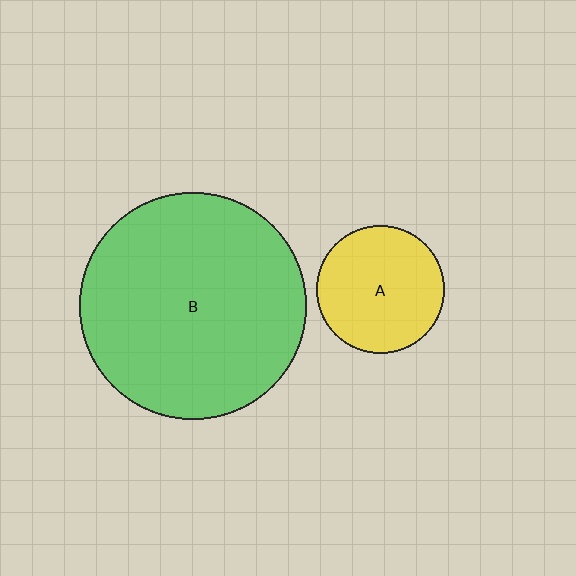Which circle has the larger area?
Circle B (green).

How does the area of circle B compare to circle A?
Approximately 3.1 times.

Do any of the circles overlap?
No, none of the circles overlap.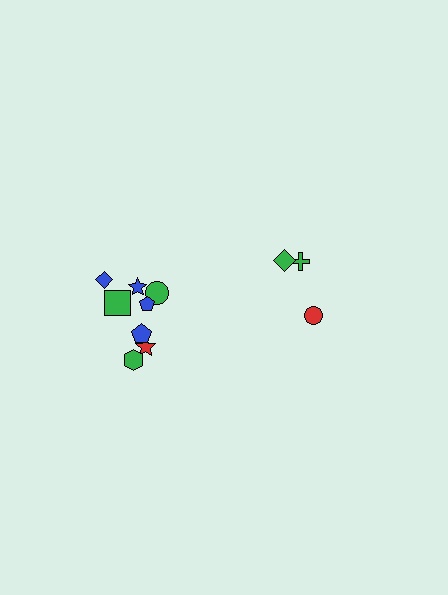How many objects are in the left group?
There are 8 objects.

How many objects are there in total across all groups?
There are 11 objects.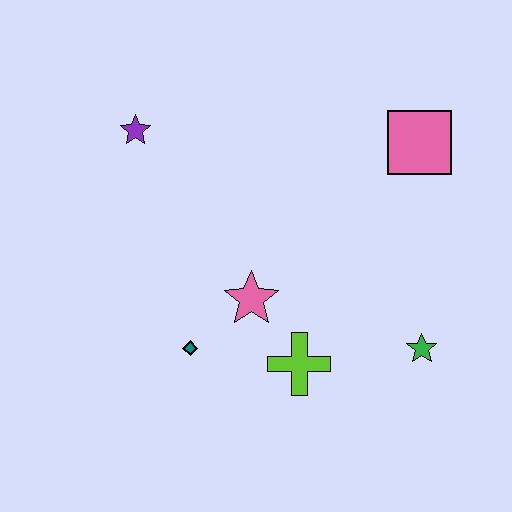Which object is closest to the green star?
The lime cross is closest to the green star.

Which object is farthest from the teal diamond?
The pink square is farthest from the teal diamond.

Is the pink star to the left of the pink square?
Yes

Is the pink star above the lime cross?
Yes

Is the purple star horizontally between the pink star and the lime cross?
No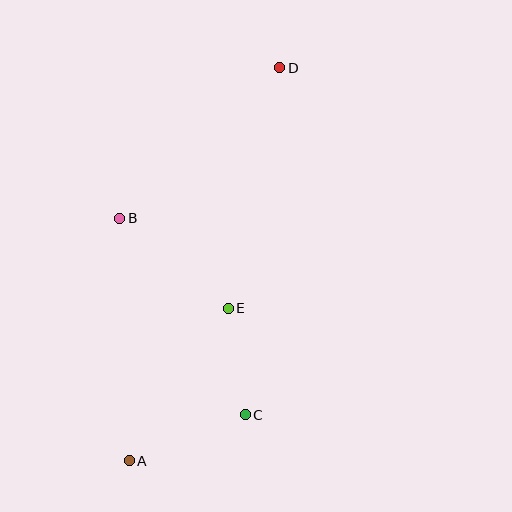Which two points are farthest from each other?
Points A and D are farthest from each other.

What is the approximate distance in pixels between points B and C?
The distance between B and C is approximately 233 pixels.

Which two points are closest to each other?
Points C and E are closest to each other.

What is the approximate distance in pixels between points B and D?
The distance between B and D is approximately 219 pixels.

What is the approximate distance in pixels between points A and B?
The distance between A and B is approximately 243 pixels.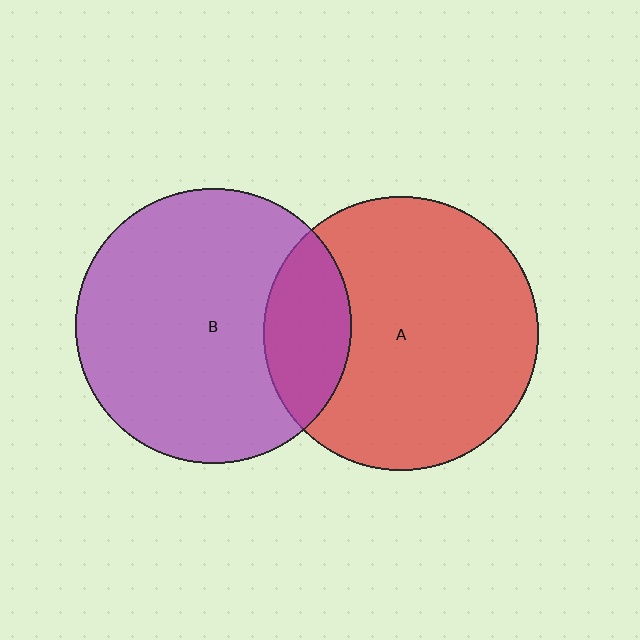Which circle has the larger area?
Circle B (purple).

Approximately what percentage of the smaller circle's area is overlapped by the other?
Approximately 20%.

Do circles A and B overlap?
Yes.